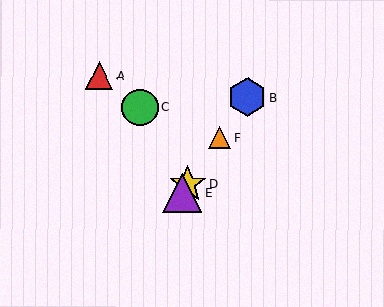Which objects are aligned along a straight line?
Objects B, D, E, F are aligned along a straight line.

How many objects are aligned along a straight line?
4 objects (B, D, E, F) are aligned along a straight line.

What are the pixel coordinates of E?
Object E is at (182, 193).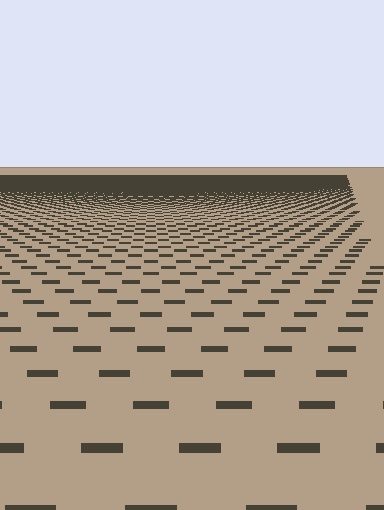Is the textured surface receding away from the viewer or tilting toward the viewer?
The surface is receding away from the viewer. Texture elements get smaller and denser toward the top.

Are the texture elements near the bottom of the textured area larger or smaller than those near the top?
Larger. Near the bottom, elements are closer to the viewer and appear at a bigger on-screen size.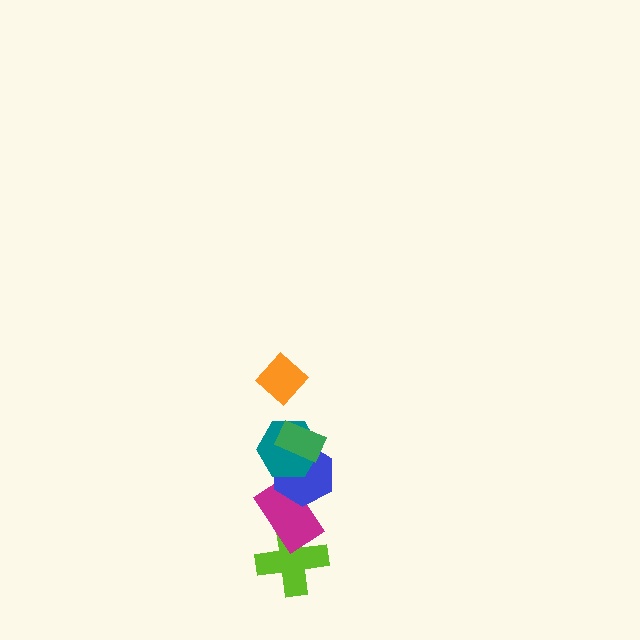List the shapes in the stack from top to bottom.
From top to bottom: the orange diamond, the green rectangle, the teal hexagon, the blue hexagon, the magenta rectangle, the lime cross.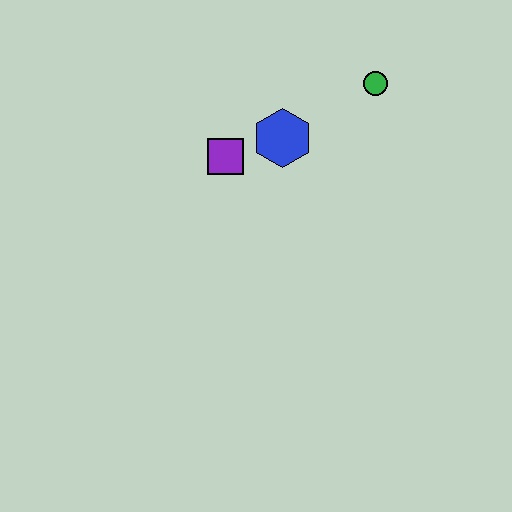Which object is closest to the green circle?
The blue hexagon is closest to the green circle.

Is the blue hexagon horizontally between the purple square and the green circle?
Yes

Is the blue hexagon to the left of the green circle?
Yes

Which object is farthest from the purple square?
The green circle is farthest from the purple square.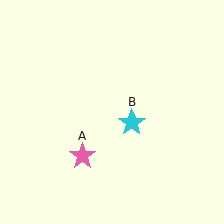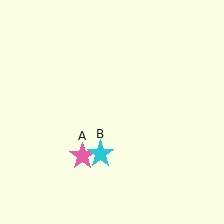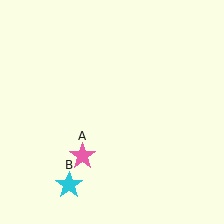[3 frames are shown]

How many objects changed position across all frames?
1 object changed position: cyan star (object B).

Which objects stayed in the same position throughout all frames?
Pink star (object A) remained stationary.